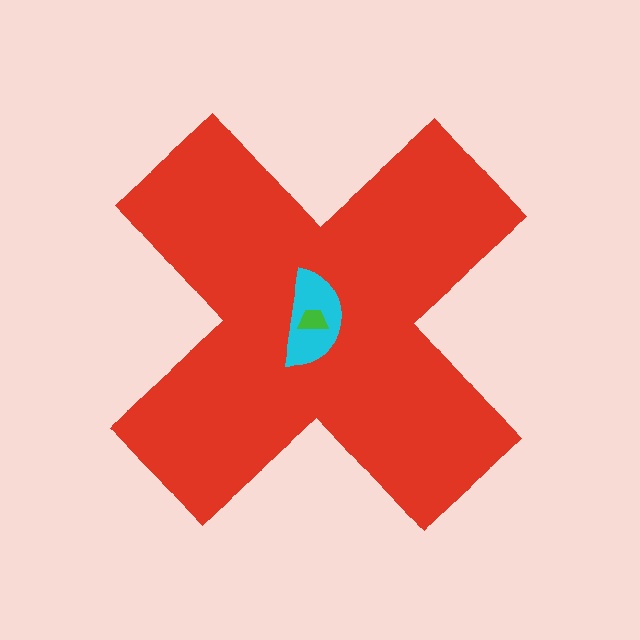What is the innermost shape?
The green trapezoid.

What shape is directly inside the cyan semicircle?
The green trapezoid.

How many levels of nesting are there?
3.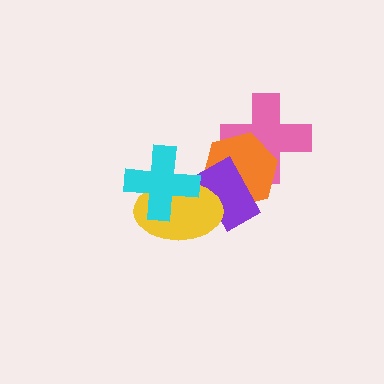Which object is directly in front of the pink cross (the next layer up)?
The orange hexagon is directly in front of the pink cross.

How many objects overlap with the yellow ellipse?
3 objects overlap with the yellow ellipse.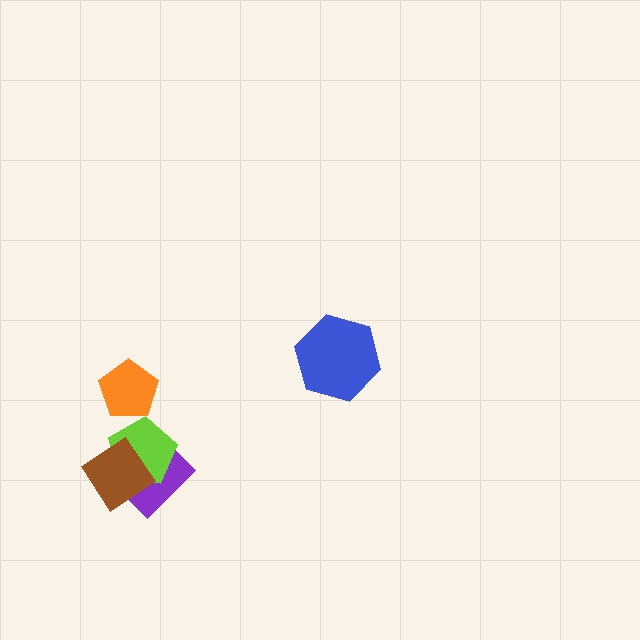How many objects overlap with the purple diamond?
2 objects overlap with the purple diamond.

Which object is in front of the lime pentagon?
The brown diamond is in front of the lime pentagon.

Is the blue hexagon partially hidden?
No, no other shape covers it.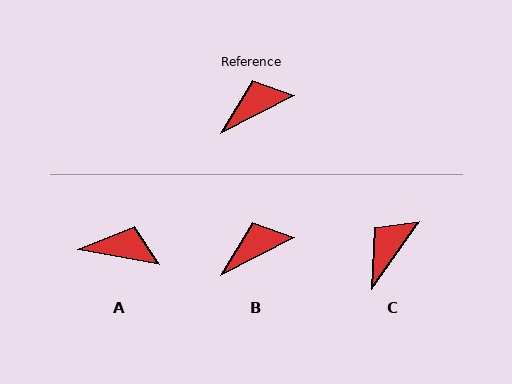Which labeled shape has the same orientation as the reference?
B.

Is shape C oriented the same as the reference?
No, it is off by about 28 degrees.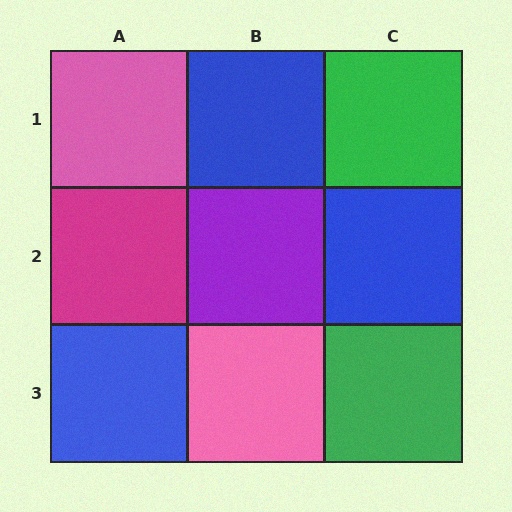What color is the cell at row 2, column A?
Magenta.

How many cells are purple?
1 cell is purple.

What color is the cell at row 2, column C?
Blue.